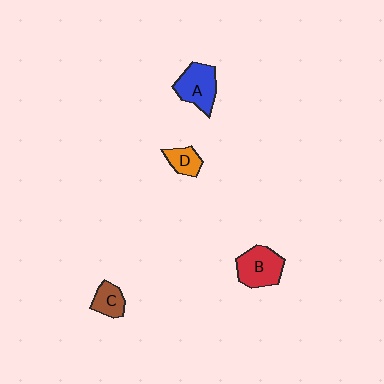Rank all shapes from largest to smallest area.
From largest to smallest: B (red), A (blue), C (brown), D (orange).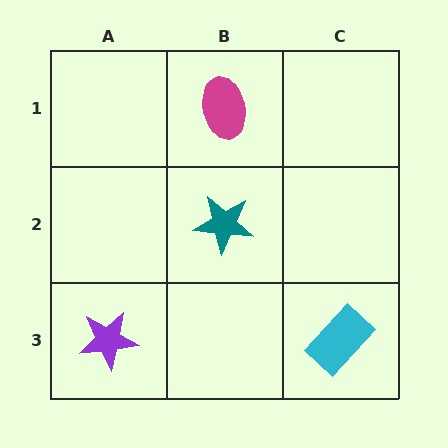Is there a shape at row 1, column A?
No, that cell is empty.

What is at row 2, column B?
A teal star.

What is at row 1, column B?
A magenta ellipse.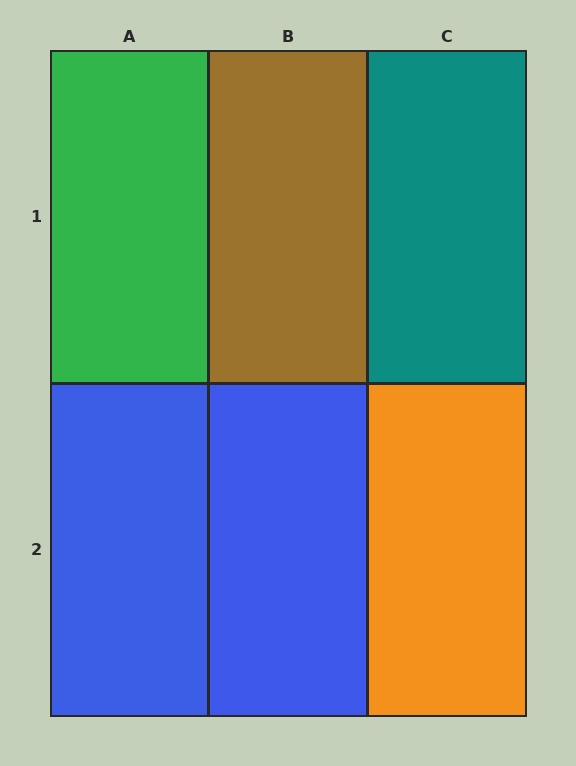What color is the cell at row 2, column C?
Orange.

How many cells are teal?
1 cell is teal.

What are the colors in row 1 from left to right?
Green, brown, teal.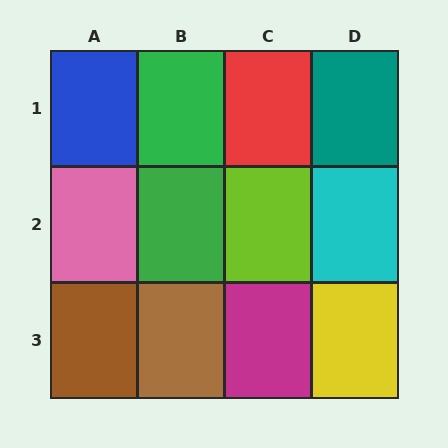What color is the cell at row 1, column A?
Blue.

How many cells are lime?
1 cell is lime.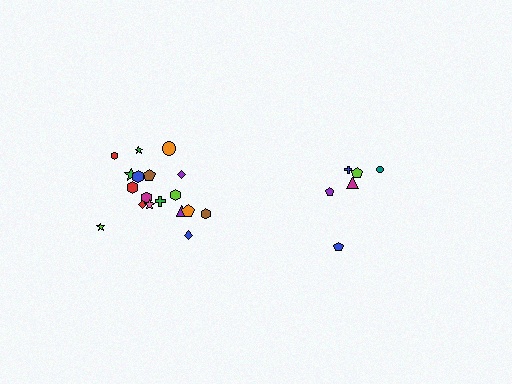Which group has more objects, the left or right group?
The left group.